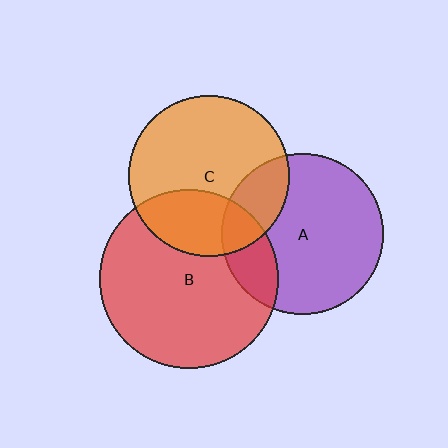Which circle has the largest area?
Circle B (red).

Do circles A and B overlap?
Yes.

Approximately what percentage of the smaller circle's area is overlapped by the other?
Approximately 20%.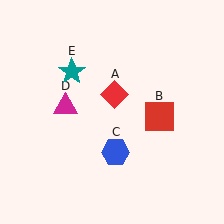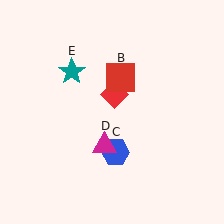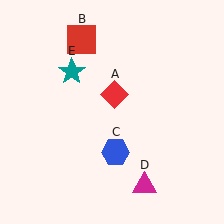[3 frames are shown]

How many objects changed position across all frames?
2 objects changed position: red square (object B), magenta triangle (object D).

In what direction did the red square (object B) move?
The red square (object B) moved up and to the left.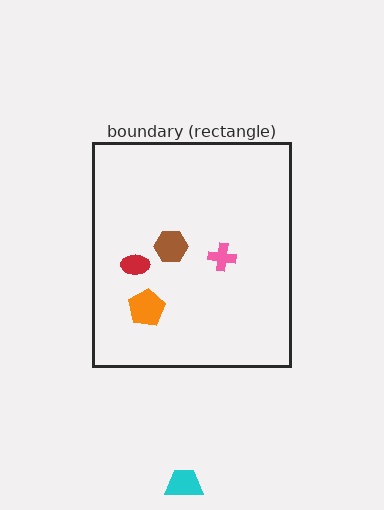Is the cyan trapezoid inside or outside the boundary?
Outside.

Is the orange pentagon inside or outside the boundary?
Inside.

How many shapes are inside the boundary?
4 inside, 1 outside.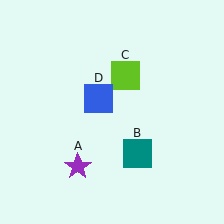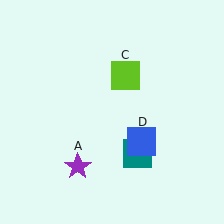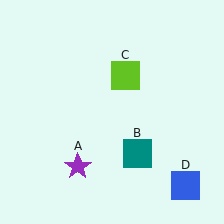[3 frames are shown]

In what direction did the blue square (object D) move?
The blue square (object D) moved down and to the right.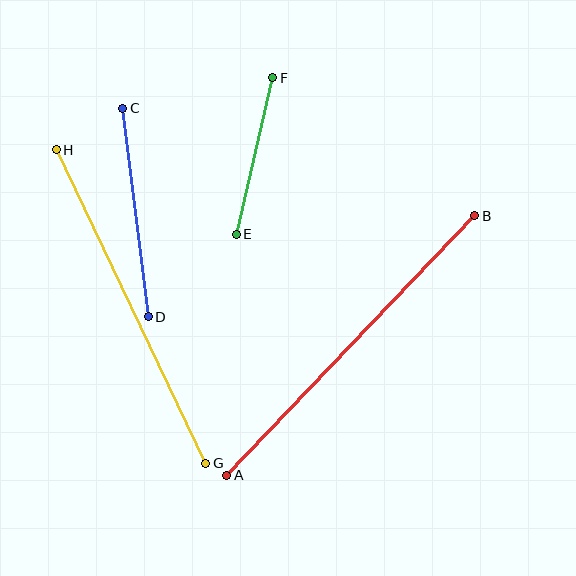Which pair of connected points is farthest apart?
Points A and B are farthest apart.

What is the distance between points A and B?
The distance is approximately 359 pixels.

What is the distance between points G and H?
The distance is approximately 348 pixels.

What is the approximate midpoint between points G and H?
The midpoint is at approximately (131, 306) pixels.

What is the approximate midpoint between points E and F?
The midpoint is at approximately (254, 156) pixels.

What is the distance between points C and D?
The distance is approximately 210 pixels.